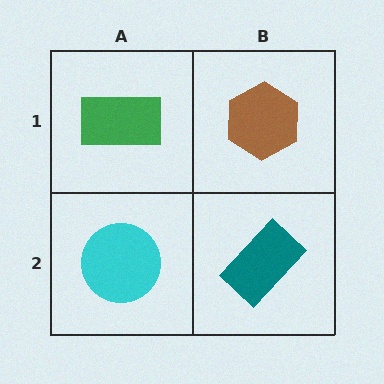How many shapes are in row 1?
2 shapes.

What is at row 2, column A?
A cyan circle.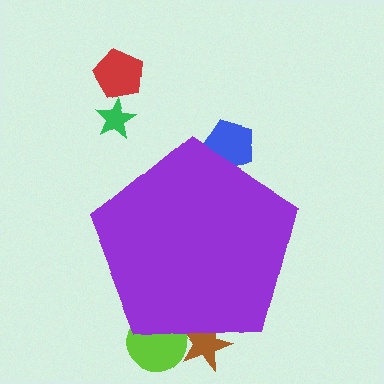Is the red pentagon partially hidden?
No, the red pentagon is fully visible.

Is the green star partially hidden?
No, the green star is fully visible.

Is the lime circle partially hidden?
Yes, the lime circle is partially hidden behind the purple pentagon.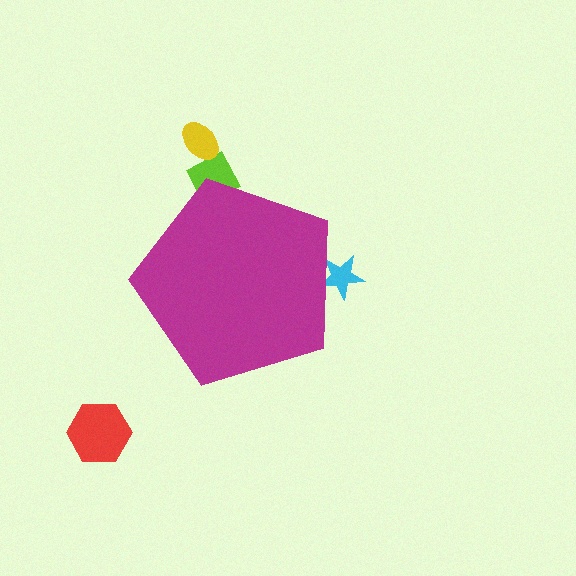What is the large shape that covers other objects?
A magenta pentagon.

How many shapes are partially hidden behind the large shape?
2 shapes are partially hidden.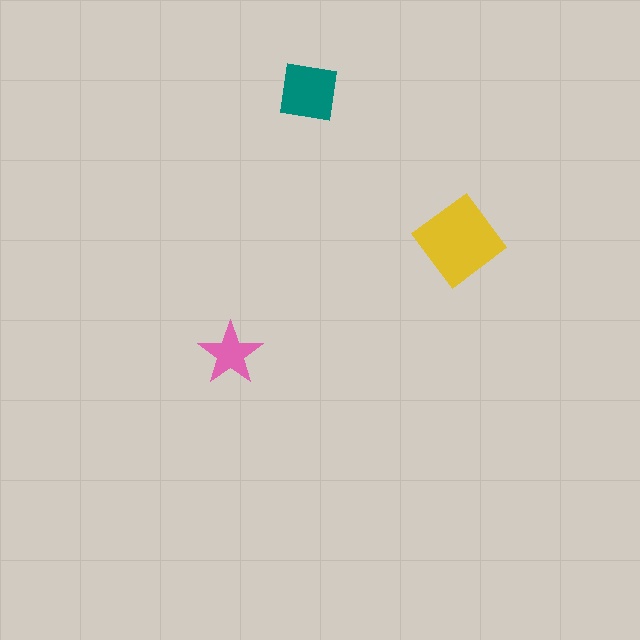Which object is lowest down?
The pink star is bottommost.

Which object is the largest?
The yellow diamond.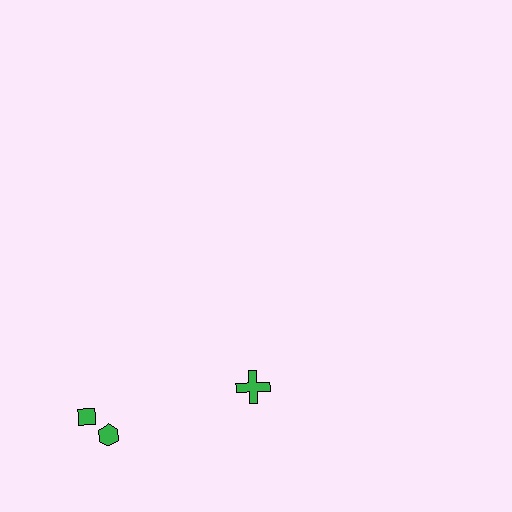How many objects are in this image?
There are 3 objects.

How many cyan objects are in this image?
There are no cyan objects.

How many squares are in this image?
There is 1 square.